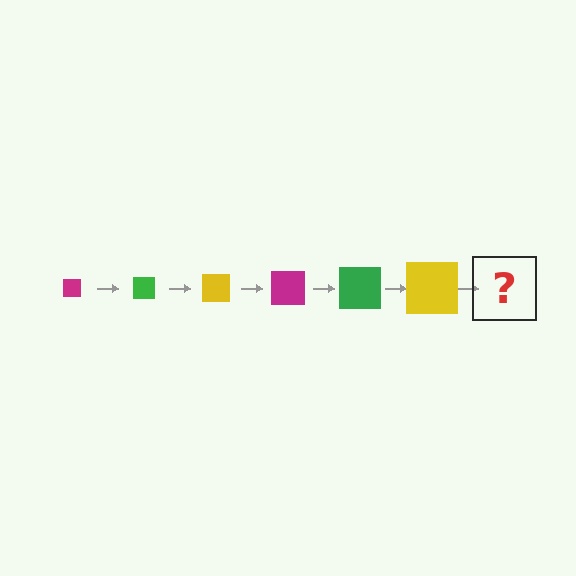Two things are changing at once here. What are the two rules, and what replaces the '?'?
The two rules are that the square grows larger each step and the color cycles through magenta, green, and yellow. The '?' should be a magenta square, larger than the previous one.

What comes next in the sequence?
The next element should be a magenta square, larger than the previous one.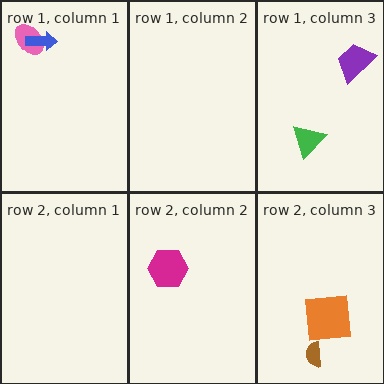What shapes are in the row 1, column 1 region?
The pink ellipse, the blue arrow.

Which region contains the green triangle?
The row 1, column 3 region.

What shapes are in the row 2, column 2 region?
The magenta hexagon.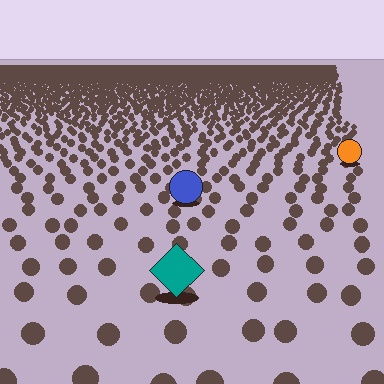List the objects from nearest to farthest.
From nearest to farthest: the teal diamond, the blue circle, the orange circle.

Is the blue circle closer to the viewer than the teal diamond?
No. The teal diamond is closer — you can tell from the texture gradient: the ground texture is coarser near it.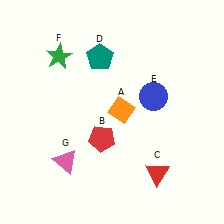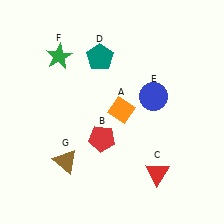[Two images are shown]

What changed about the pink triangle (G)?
In Image 1, G is pink. In Image 2, it changed to brown.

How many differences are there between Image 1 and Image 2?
There is 1 difference between the two images.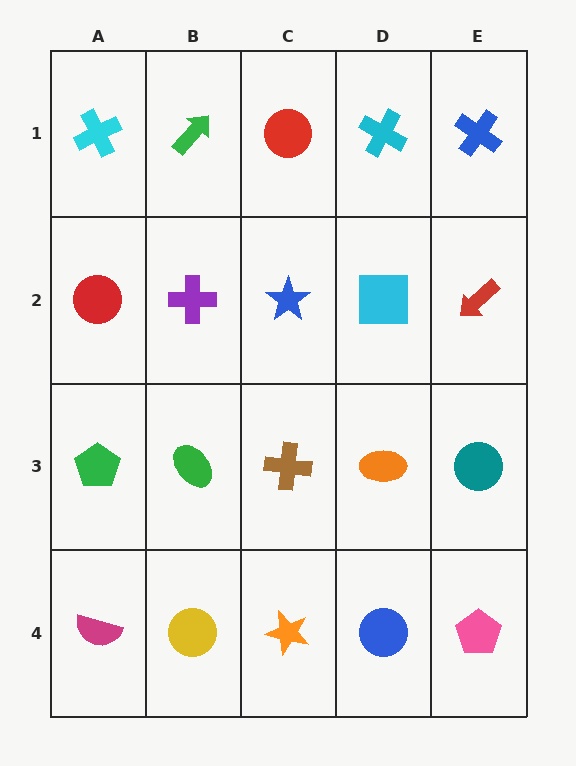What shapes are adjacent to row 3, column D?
A cyan square (row 2, column D), a blue circle (row 4, column D), a brown cross (row 3, column C), a teal circle (row 3, column E).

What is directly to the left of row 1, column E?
A cyan cross.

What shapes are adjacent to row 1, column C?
A blue star (row 2, column C), a green arrow (row 1, column B), a cyan cross (row 1, column D).